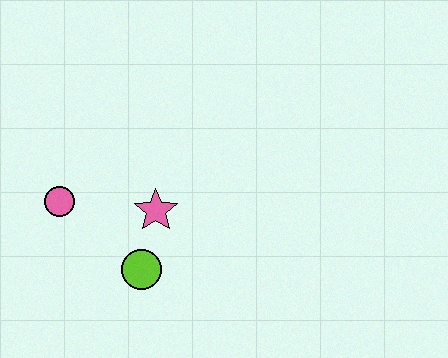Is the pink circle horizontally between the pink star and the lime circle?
No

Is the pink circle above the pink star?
Yes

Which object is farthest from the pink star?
The pink circle is farthest from the pink star.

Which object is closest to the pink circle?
The pink star is closest to the pink circle.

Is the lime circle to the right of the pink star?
No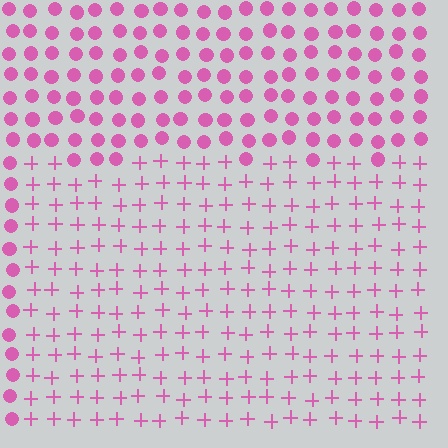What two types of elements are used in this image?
The image uses plus signs inside the rectangle region and circles outside it.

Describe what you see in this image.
The image is filled with small pink elements arranged in a uniform grid. A rectangle-shaped region contains plus signs, while the surrounding area contains circles. The boundary is defined purely by the change in element shape.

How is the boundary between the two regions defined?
The boundary is defined by a change in element shape: plus signs inside vs. circles outside. All elements share the same color and spacing.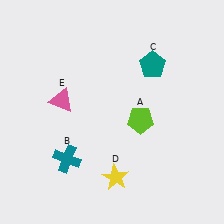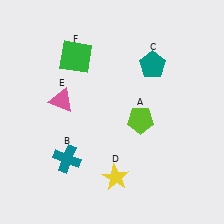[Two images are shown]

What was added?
A green square (F) was added in Image 2.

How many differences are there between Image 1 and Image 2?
There is 1 difference between the two images.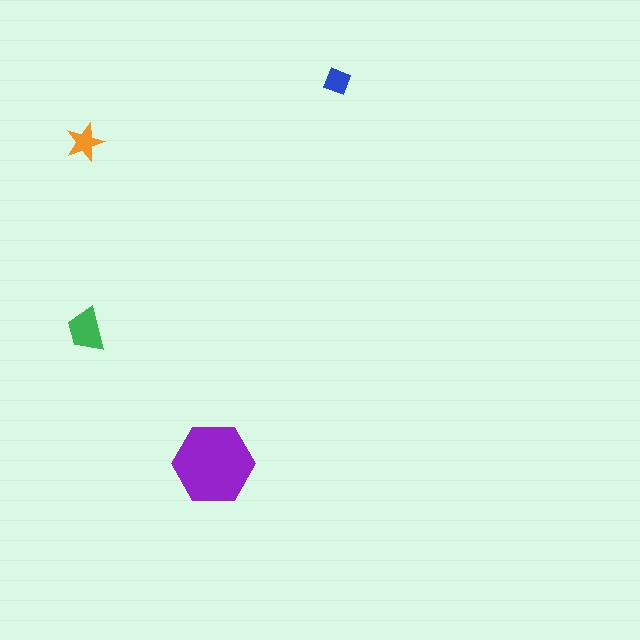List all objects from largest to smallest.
The purple hexagon, the green trapezoid, the orange star, the blue diamond.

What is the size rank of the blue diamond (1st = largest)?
4th.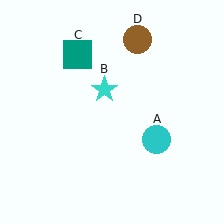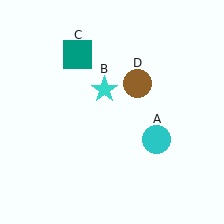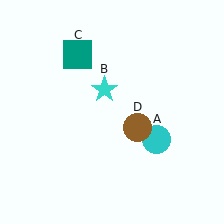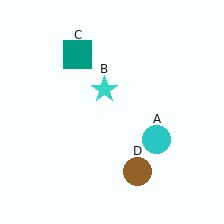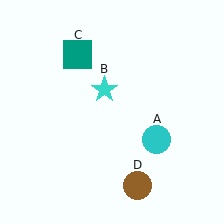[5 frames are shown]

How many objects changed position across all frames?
1 object changed position: brown circle (object D).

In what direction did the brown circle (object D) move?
The brown circle (object D) moved down.